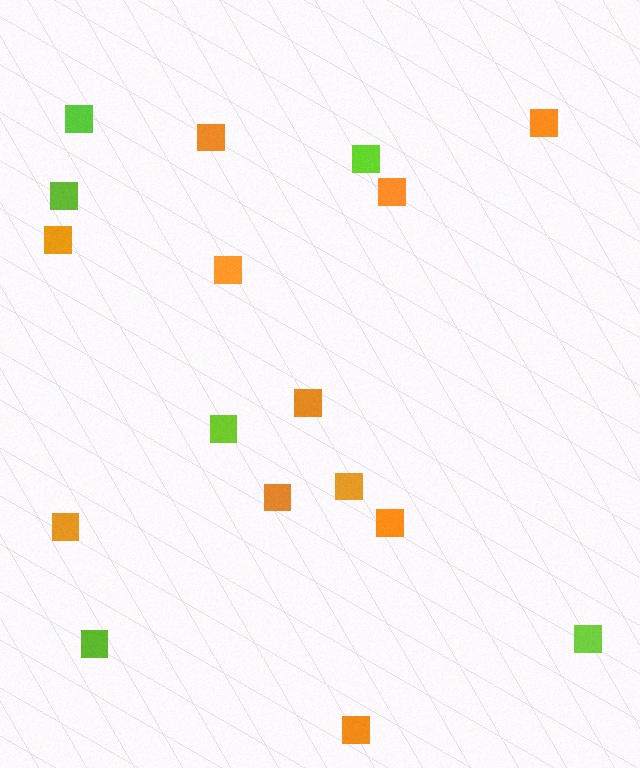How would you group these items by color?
There are 2 groups: one group of orange squares (11) and one group of lime squares (6).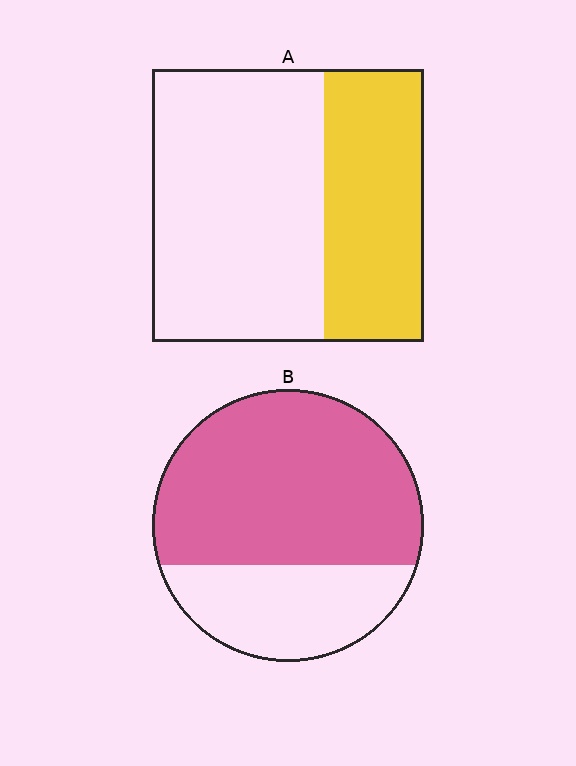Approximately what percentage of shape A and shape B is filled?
A is approximately 35% and B is approximately 70%.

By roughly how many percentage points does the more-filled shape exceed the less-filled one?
By roughly 30 percentage points (B over A).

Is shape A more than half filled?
No.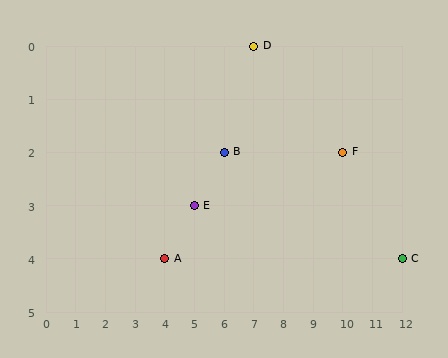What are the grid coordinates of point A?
Point A is at grid coordinates (4, 4).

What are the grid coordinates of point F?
Point F is at grid coordinates (10, 2).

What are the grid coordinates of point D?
Point D is at grid coordinates (7, 0).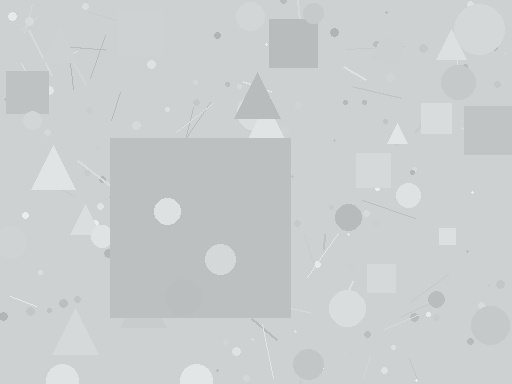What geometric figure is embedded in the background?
A square is embedded in the background.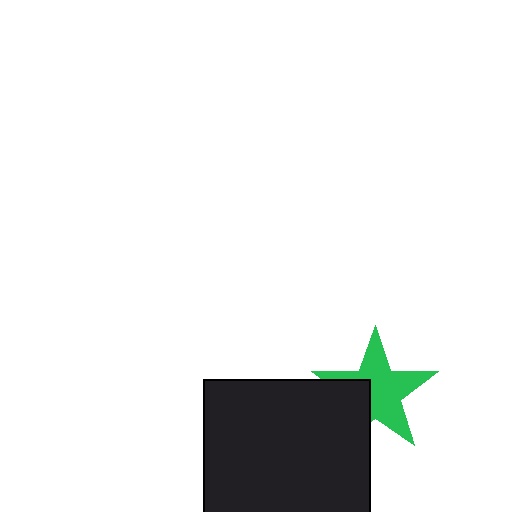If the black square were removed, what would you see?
You would see the complete green star.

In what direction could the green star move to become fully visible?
The green star could move toward the upper-right. That would shift it out from behind the black square entirely.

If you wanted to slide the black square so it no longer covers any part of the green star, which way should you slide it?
Slide it toward the lower-left — that is the most direct way to separate the two shapes.